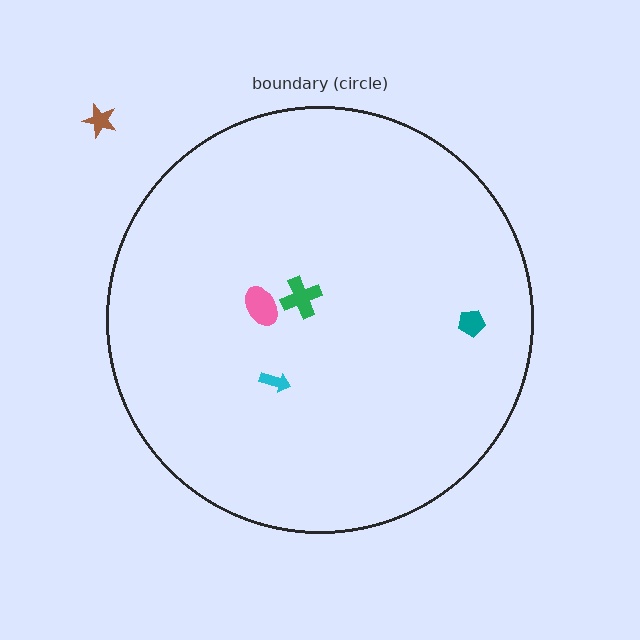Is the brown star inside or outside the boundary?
Outside.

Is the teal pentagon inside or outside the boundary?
Inside.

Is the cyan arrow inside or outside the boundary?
Inside.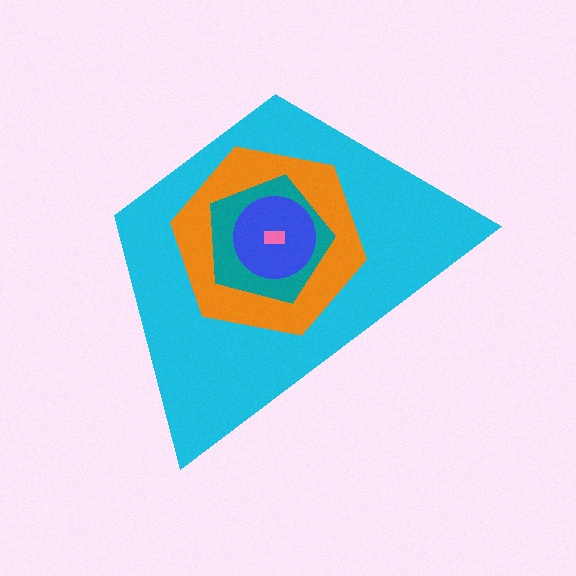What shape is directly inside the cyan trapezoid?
The orange hexagon.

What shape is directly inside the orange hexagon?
The teal pentagon.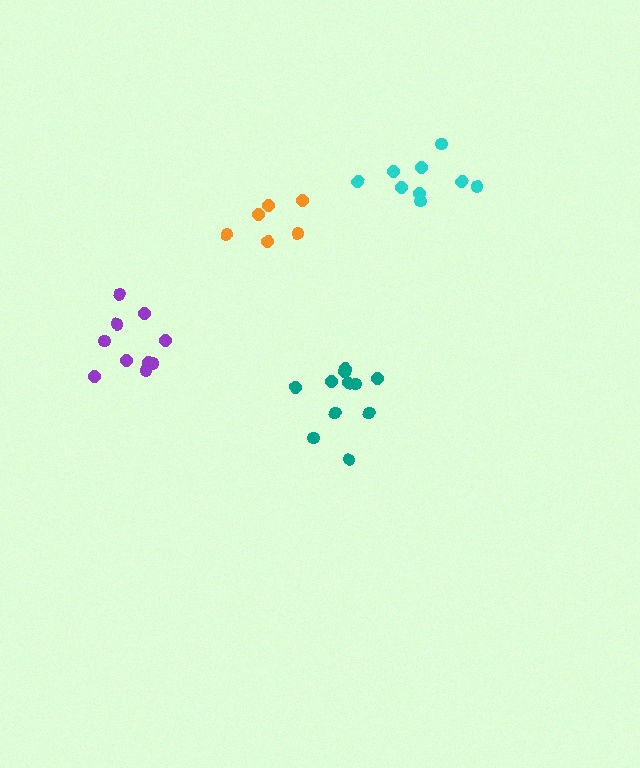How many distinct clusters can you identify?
There are 4 distinct clusters.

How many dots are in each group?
Group 1: 11 dots, Group 2: 6 dots, Group 3: 9 dots, Group 4: 10 dots (36 total).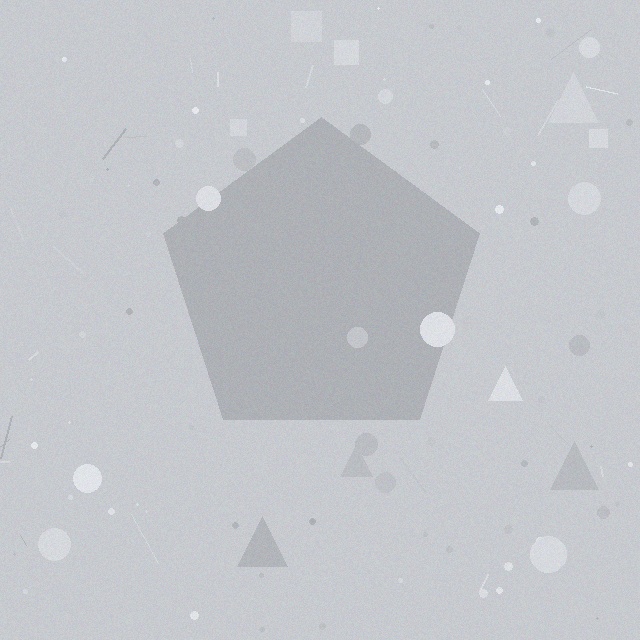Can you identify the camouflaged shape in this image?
The camouflaged shape is a pentagon.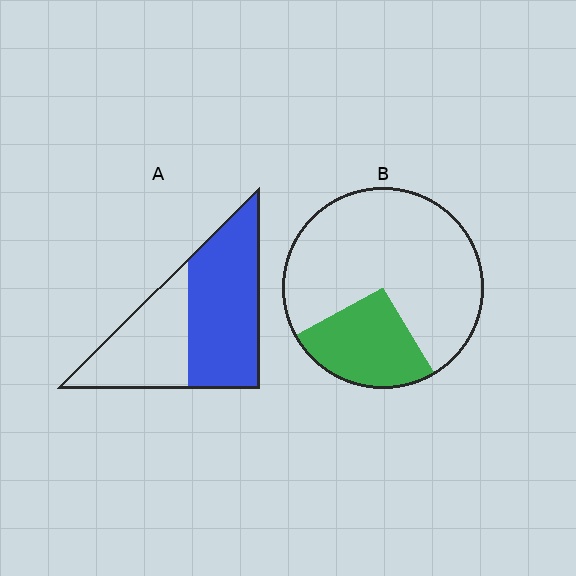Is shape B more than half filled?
No.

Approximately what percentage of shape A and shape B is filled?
A is approximately 60% and B is approximately 25%.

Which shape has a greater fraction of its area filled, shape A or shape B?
Shape A.